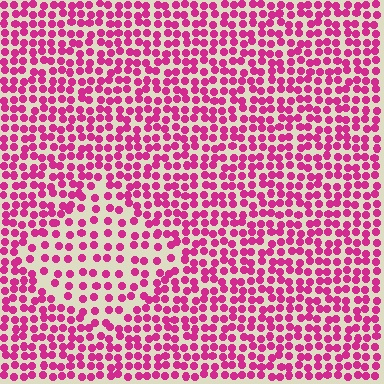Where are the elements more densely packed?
The elements are more densely packed outside the diamond boundary.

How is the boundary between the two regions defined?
The boundary is defined by a change in element density (approximately 1.8x ratio). All elements are the same color, size, and shape.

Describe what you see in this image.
The image contains small magenta elements arranged at two different densities. A diamond-shaped region is visible where the elements are less densely packed than the surrounding area.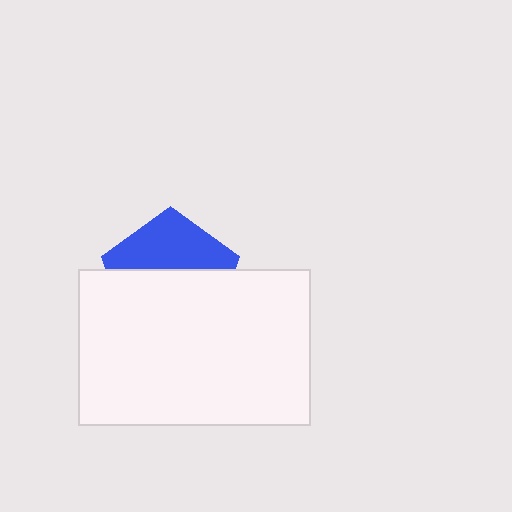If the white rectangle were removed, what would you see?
You would see the complete blue pentagon.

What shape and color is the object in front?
The object in front is a white rectangle.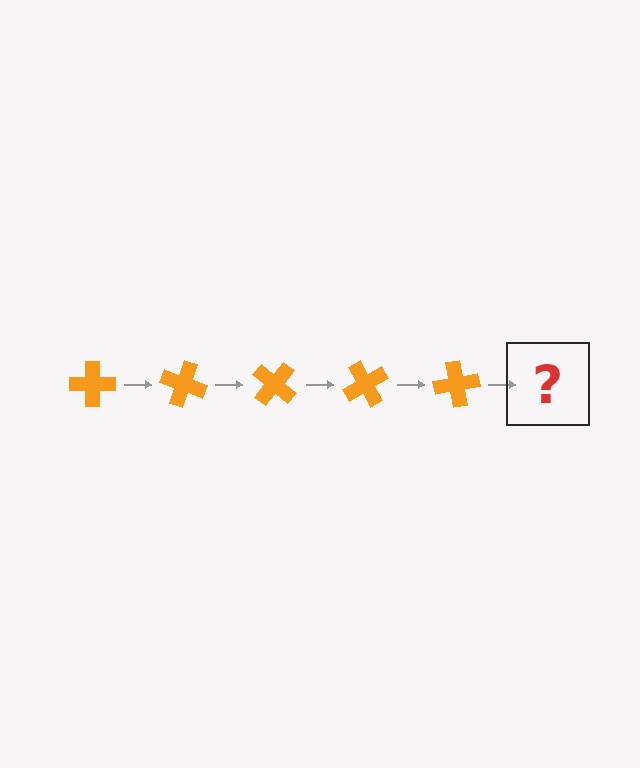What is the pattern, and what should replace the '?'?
The pattern is that the cross rotates 20 degrees each step. The '?' should be an orange cross rotated 100 degrees.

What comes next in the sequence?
The next element should be an orange cross rotated 100 degrees.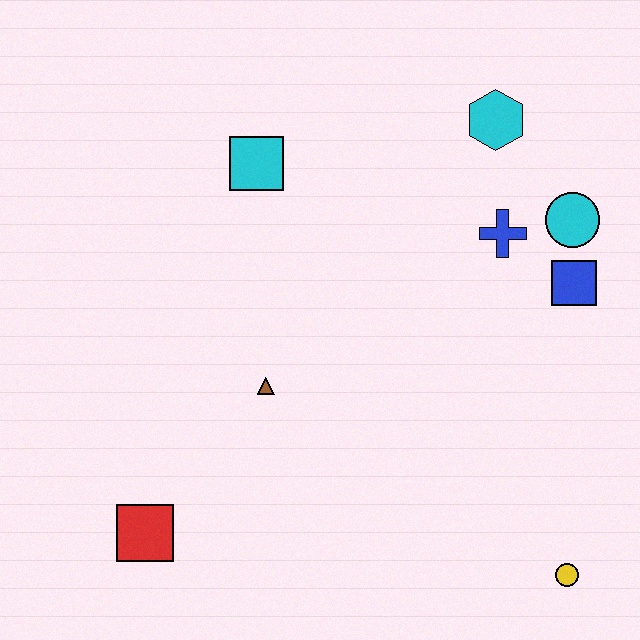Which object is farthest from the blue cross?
The red square is farthest from the blue cross.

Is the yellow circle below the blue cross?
Yes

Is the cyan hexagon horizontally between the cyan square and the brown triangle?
No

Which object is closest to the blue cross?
The cyan circle is closest to the blue cross.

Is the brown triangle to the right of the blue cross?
No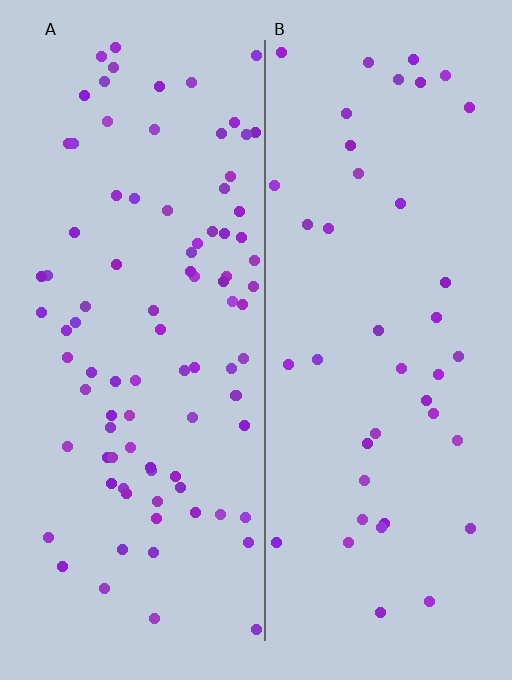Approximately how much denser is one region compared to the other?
Approximately 2.2× — region A over region B.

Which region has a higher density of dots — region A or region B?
A (the left).